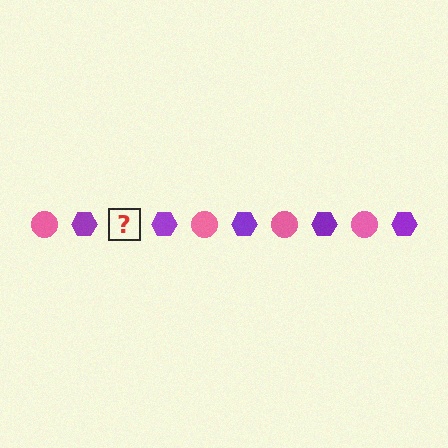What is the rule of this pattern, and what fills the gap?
The rule is that the pattern alternates between pink circle and purple hexagon. The gap should be filled with a pink circle.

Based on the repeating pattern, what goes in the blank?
The blank should be a pink circle.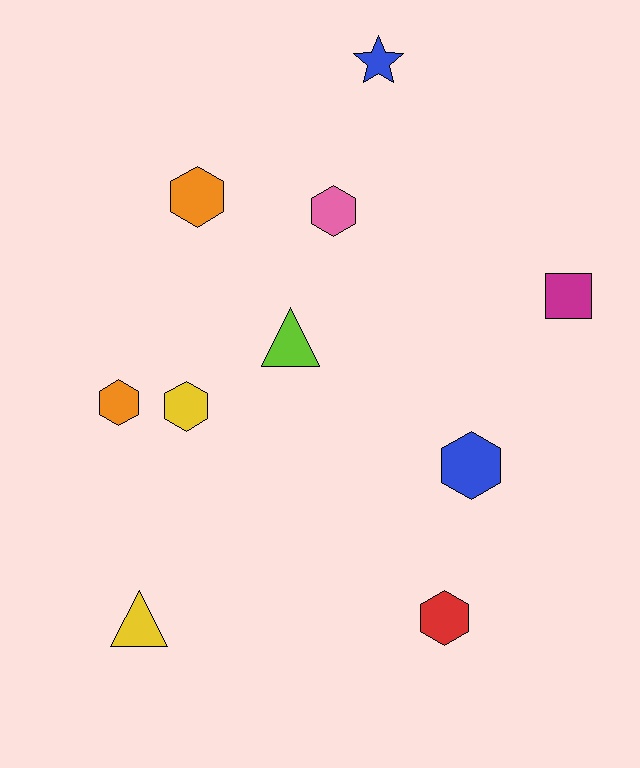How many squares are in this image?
There is 1 square.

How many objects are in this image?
There are 10 objects.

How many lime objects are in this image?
There is 1 lime object.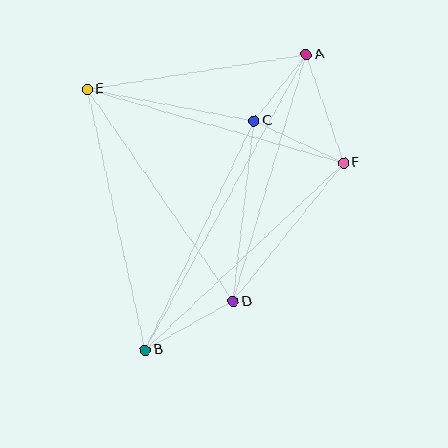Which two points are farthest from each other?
Points A and B are farthest from each other.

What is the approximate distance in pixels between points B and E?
The distance between B and E is approximately 267 pixels.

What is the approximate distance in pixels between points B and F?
The distance between B and F is approximately 273 pixels.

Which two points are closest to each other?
Points A and C are closest to each other.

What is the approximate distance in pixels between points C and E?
The distance between C and E is approximately 170 pixels.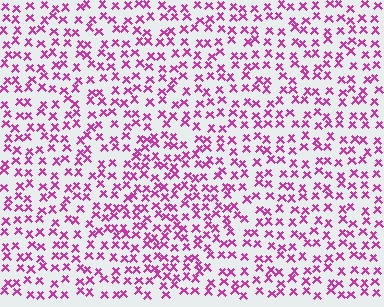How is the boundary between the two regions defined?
The boundary is defined by a change in element density (approximately 1.4x ratio). All elements are the same color, size, and shape.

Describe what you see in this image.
The image contains small magenta elements arranged at two different densities. A diamond-shaped region is visible where the elements are more densely packed than the surrounding area.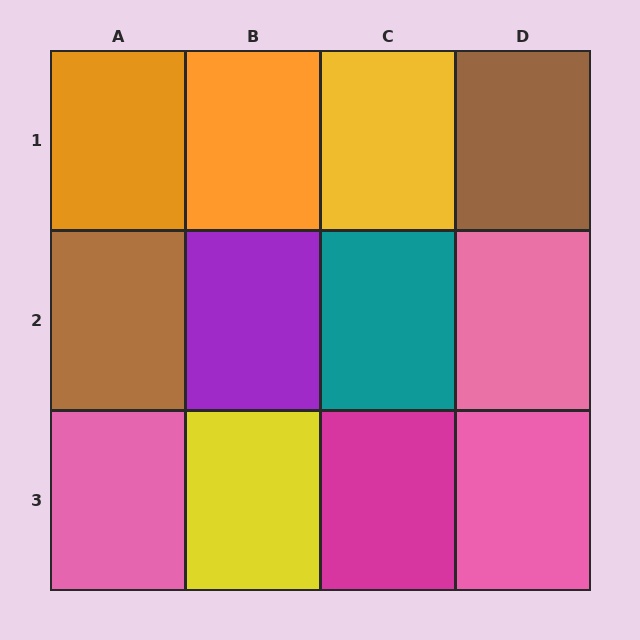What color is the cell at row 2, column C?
Teal.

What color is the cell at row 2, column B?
Purple.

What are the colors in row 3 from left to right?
Pink, yellow, magenta, pink.